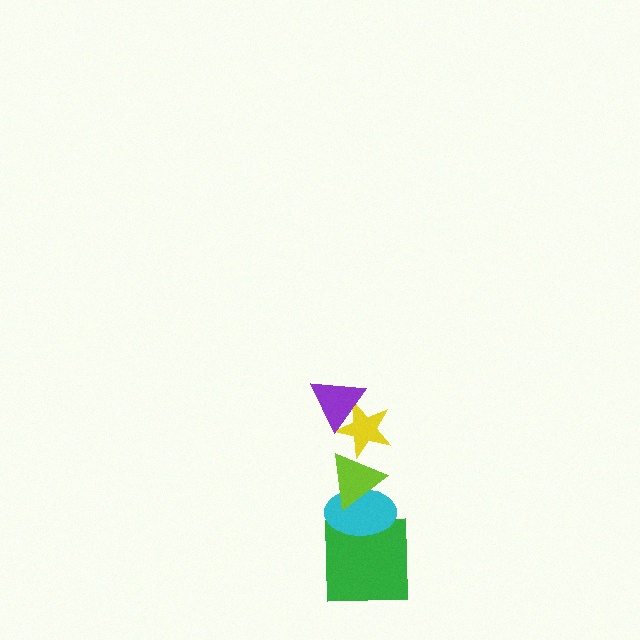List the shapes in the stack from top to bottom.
From top to bottom: the purple triangle, the yellow star, the lime triangle, the cyan ellipse, the green square.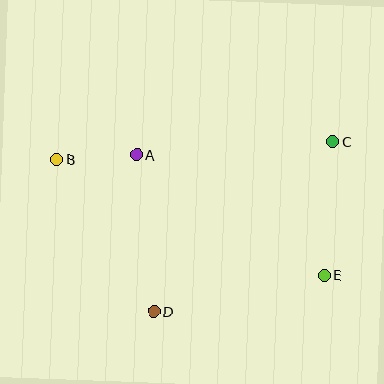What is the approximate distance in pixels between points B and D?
The distance between B and D is approximately 180 pixels.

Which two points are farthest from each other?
Points B and E are farthest from each other.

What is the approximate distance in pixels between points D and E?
The distance between D and E is approximately 174 pixels.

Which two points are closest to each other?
Points A and B are closest to each other.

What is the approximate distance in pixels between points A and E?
The distance between A and E is approximately 223 pixels.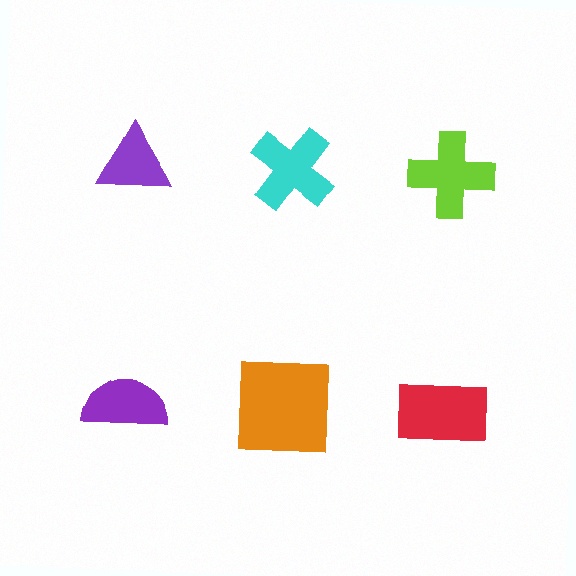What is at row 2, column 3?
A red rectangle.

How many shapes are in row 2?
3 shapes.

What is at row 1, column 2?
A cyan cross.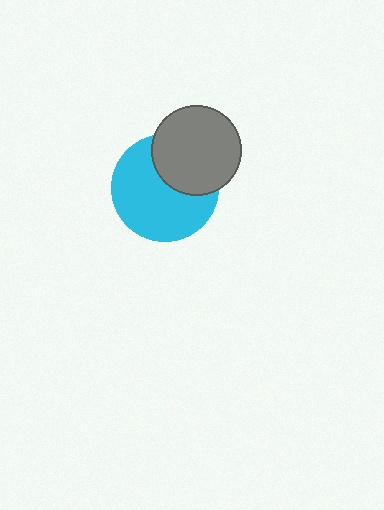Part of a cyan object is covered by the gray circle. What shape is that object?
It is a circle.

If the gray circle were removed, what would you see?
You would see the complete cyan circle.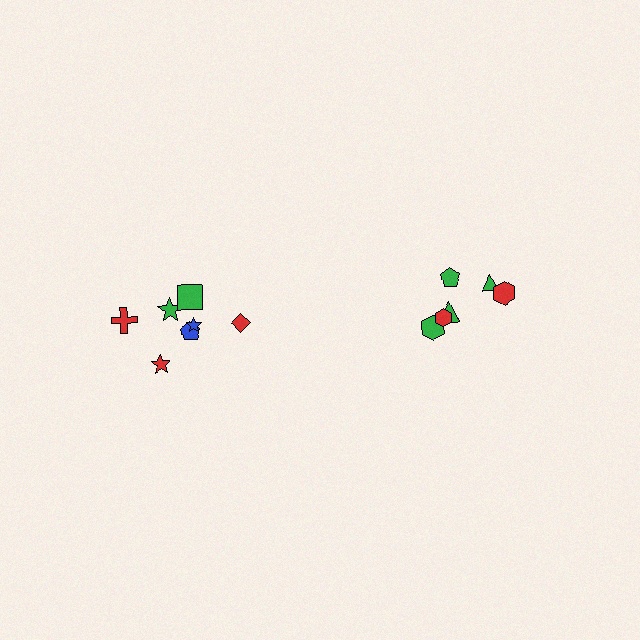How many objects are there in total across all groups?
There are 14 objects.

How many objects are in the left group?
There are 8 objects.